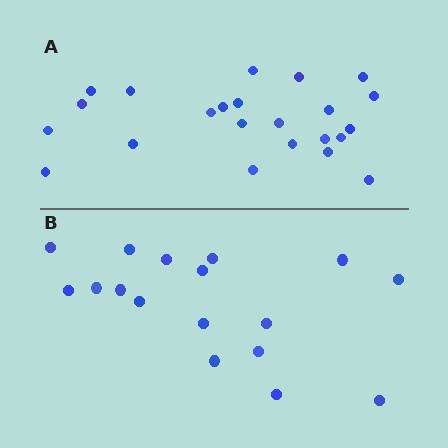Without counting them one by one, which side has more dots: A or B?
Region A (the top region) has more dots.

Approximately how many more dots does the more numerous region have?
Region A has about 6 more dots than region B.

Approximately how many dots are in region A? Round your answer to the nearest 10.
About 20 dots. (The exact count is 23, which rounds to 20.)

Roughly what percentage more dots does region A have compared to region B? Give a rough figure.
About 35% more.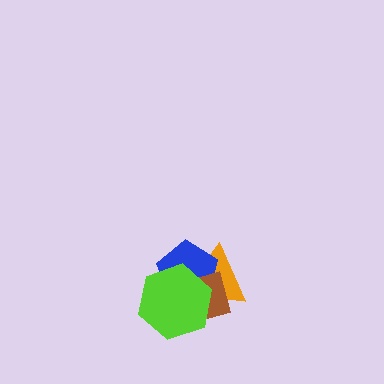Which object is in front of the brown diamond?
The lime hexagon is in front of the brown diamond.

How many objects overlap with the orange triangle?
3 objects overlap with the orange triangle.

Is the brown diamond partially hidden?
Yes, it is partially covered by another shape.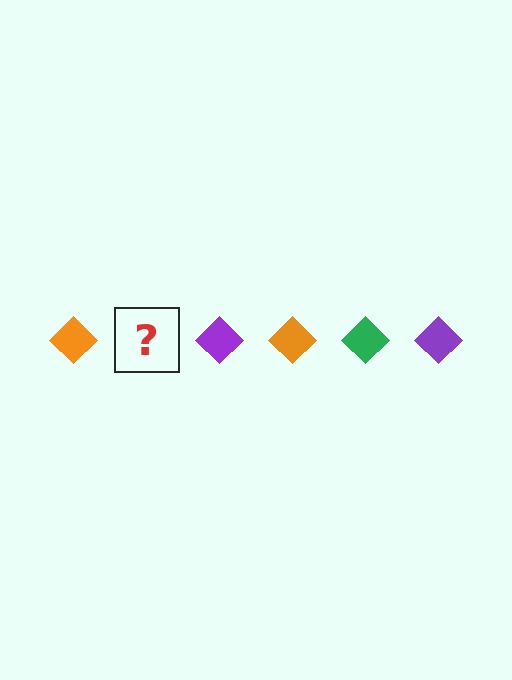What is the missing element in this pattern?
The missing element is a green diamond.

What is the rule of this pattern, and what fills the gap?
The rule is that the pattern cycles through orange, green, purple diamonds. The gap should be filled with a green diamond.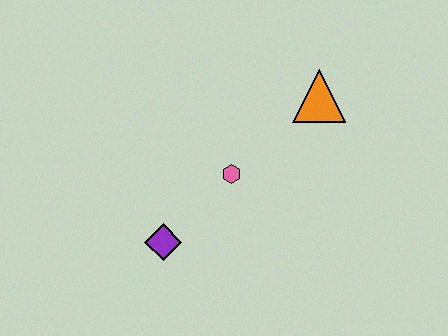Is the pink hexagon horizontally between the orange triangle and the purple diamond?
Yes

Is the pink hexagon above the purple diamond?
Yes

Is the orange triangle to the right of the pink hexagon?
Yes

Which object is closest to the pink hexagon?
The purple diamond is closest to the pink hexagon.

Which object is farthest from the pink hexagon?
The orange triangle is farthest from the pink hexagon.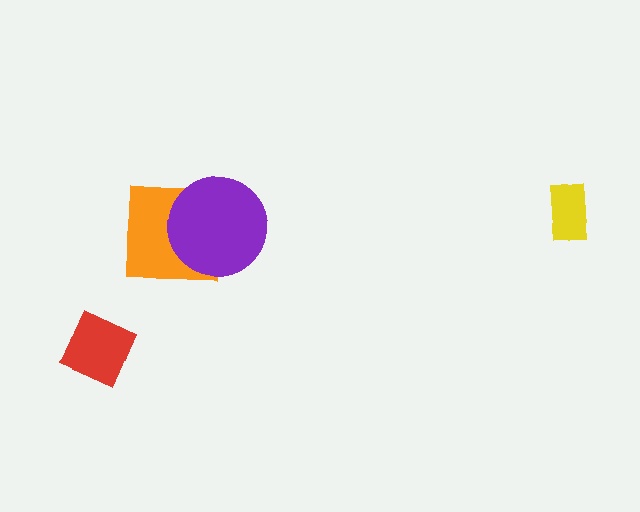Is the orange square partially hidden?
Yes, it is partially covered by another shape.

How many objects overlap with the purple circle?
1 object overlaps with the purple circle.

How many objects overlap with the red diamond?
0 objects overlap with the red diamond.